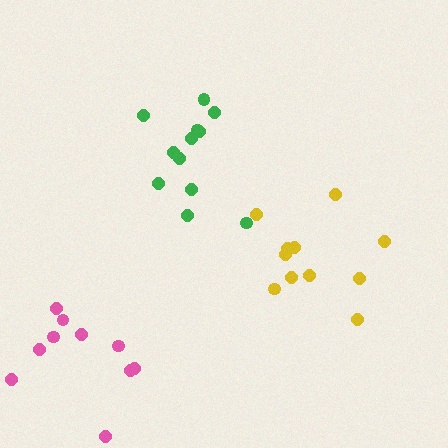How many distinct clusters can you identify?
There are 3 distinct clusters.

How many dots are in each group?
Group 1: 12 dots, Group 2: 11 dots, Group 3: 10 dots (33 total).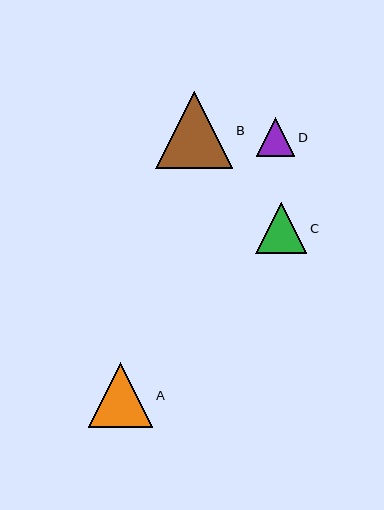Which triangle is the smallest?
Triangle D is the smallest with a size of approximately 38 pixels.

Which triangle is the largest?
Triangle B is the largest with a size of approximately 77 pixels.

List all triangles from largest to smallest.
From largest to smallest: B, A, C, D.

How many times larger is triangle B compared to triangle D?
Triangle B is approximately 2.0 times the size of triangle D.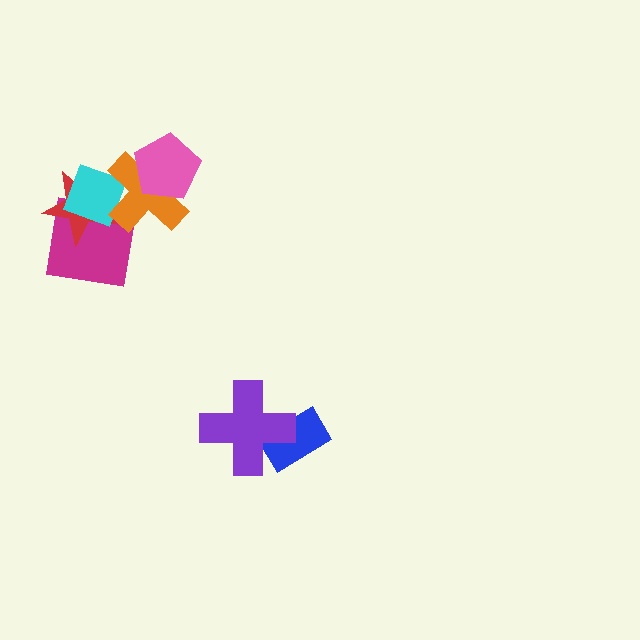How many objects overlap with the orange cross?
3 objects overlap with the orange cross.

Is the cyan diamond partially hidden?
Yes, it is partially covered by another shape.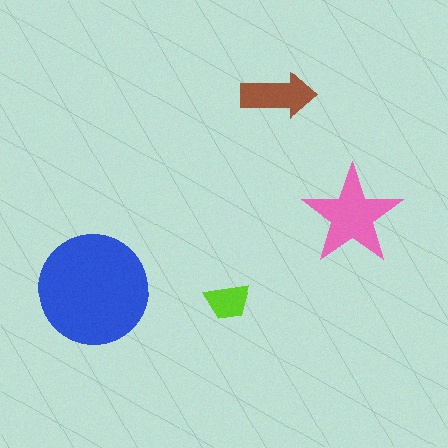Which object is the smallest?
The lime trapezoid.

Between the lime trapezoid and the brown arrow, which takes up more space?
The brown arrow.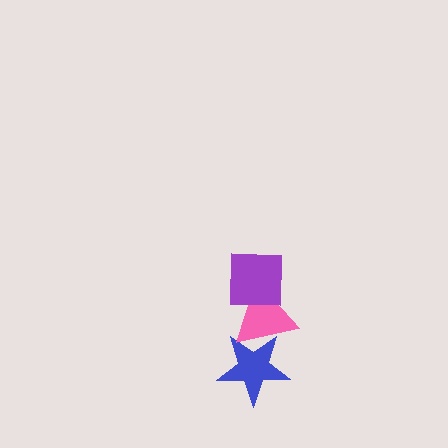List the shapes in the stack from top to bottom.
From top to bottom: the purple square, the pink triangle, the blue star.